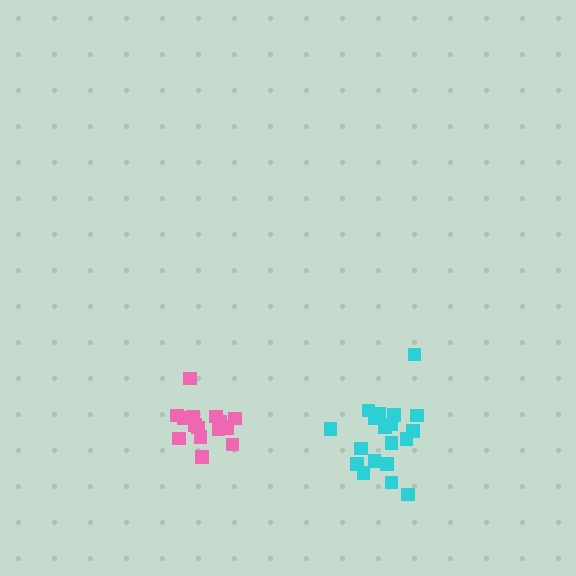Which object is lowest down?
The cyan cluster is bottommost.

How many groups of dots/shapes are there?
There are 2 groups.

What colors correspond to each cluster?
The clusters are colored: pink, cyan.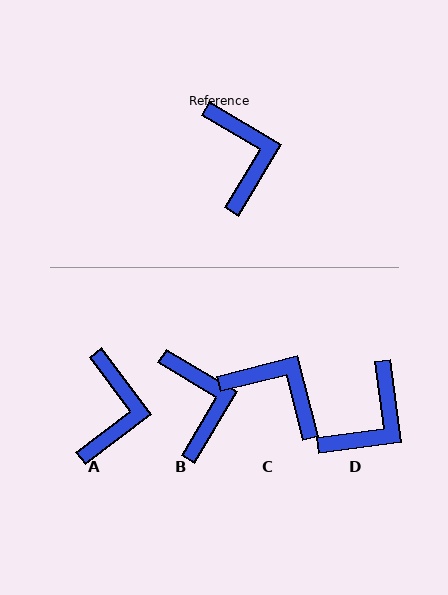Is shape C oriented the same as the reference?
No, it is off by about 45 degrees.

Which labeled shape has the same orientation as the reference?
B.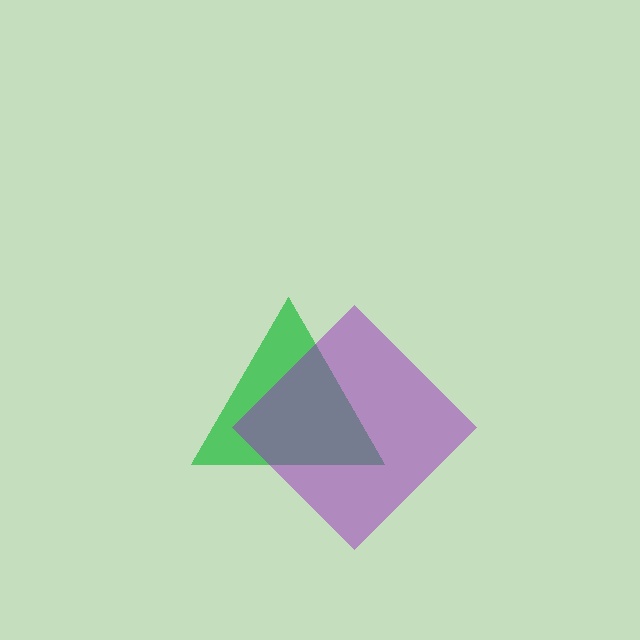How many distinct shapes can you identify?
There are 2 distinct shapes: a green triangle, a purple diamond.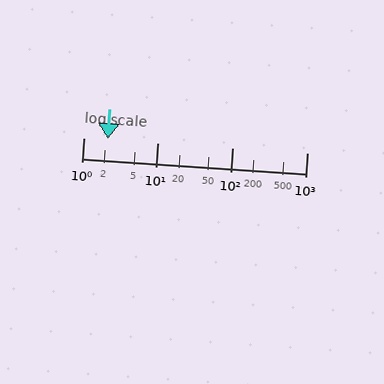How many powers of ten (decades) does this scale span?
The scale spans 3 decades, from 1 to 1000.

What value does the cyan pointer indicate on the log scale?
The pointer indicates approximately 2.1.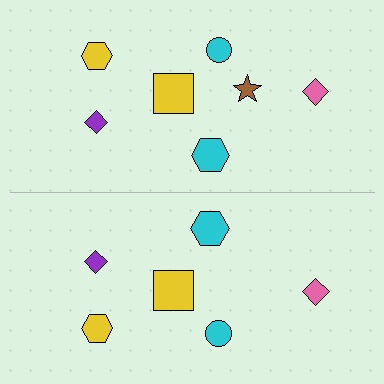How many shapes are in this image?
There are 13 shapes in this image.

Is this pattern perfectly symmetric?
No, the pattern is not perfectly symmetric. A brown star is missing from the bottom side.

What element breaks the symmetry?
A brown star is missing from the bottom side.